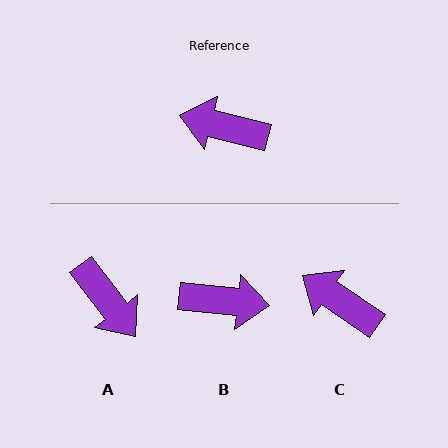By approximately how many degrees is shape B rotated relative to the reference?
Approximately 172 degrees clockwise.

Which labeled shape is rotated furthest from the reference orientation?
B, about 172 degrees away.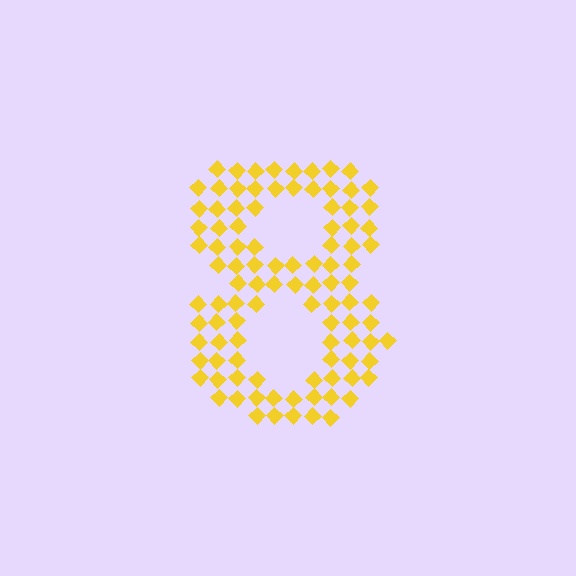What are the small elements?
The small elements are diamonds.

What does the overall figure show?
The overall figure shows the digit 8.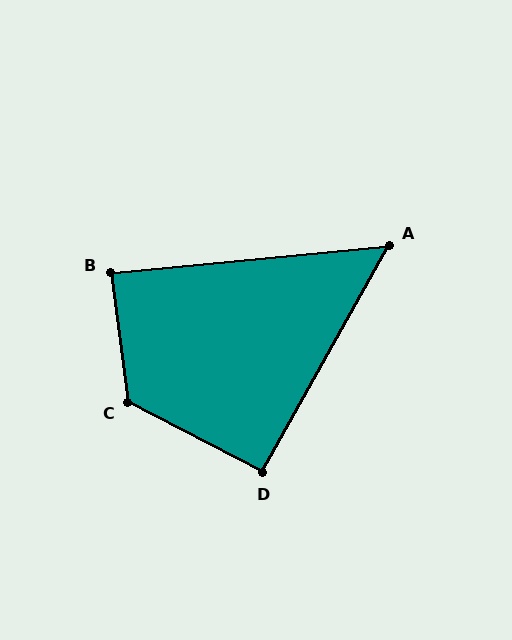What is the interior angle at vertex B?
Approximately 88 degrees (approximately right).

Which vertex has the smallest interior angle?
A, at approximately 55 degrees.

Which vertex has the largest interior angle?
C, at approximately 125 degrees.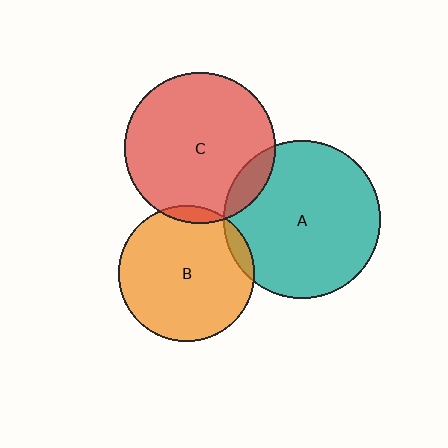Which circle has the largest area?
Circle A (teal).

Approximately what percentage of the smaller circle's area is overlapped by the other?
Approximately 10%.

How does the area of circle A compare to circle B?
Approximately 1.3 times.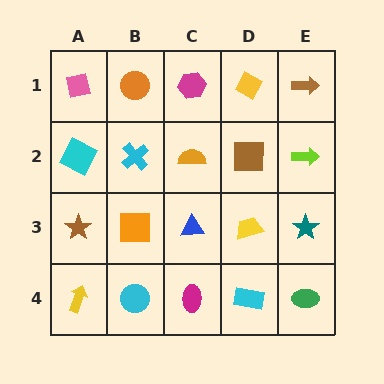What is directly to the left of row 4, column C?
A cyan circle.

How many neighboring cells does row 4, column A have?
2.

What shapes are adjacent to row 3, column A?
A cyan square (row 2, column A), a yellow arrow (row 4, column A), an orange square (row 3, column B).